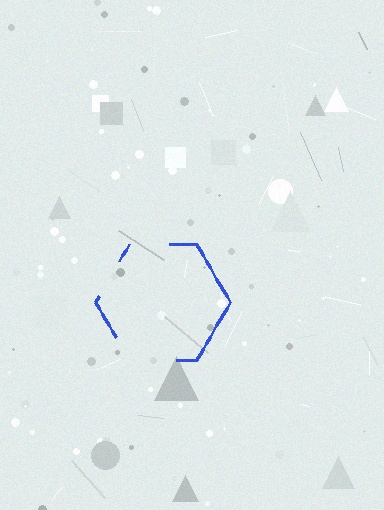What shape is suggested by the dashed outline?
The dashed outline suggests a hexagon.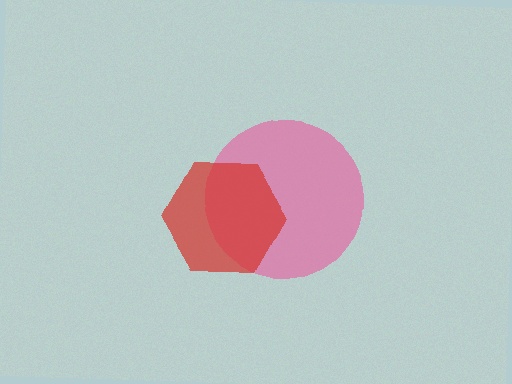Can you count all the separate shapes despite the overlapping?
Yes, there are 2 separate shapes.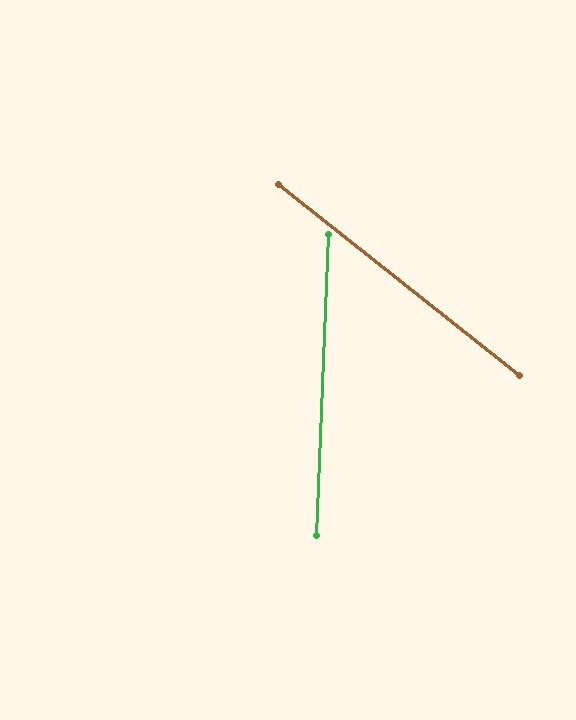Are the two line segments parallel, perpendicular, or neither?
Neither parallel nor perpendicular — they differ by about 54°.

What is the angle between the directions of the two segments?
Approximately 54 degrees.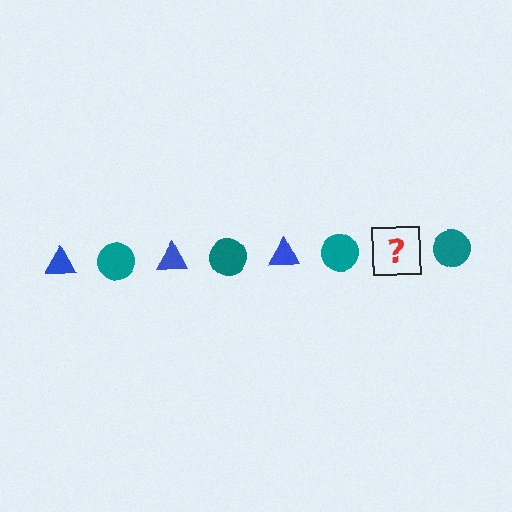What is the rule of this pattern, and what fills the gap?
The rule is that the pattern alternates between blue triangle and teal circle. The gap should be filled with a blue triangle.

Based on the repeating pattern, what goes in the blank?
The blank should be a blue triangle.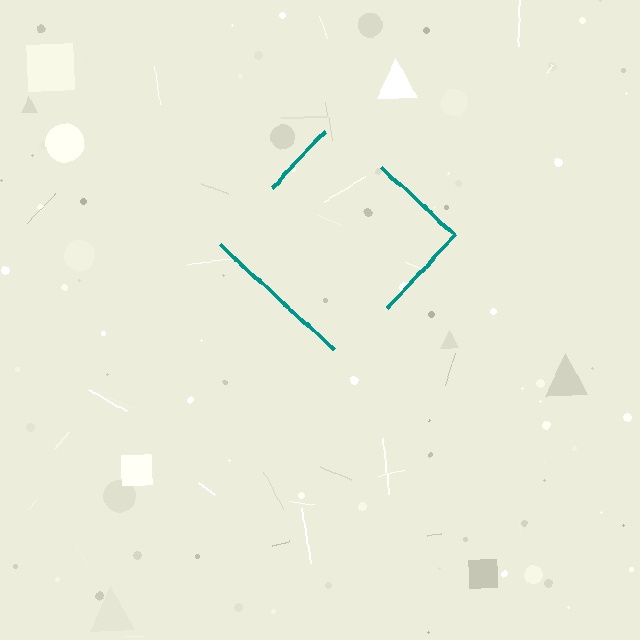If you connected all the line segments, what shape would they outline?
They would outline a diamond.